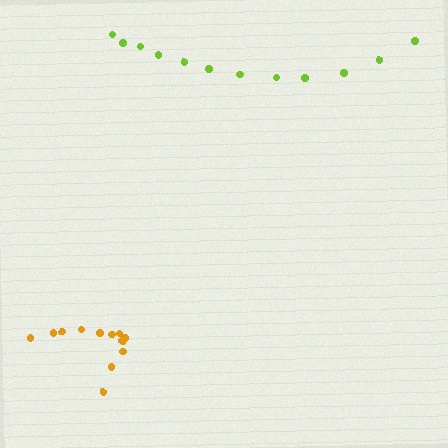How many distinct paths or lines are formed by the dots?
There are 2 distinct paths.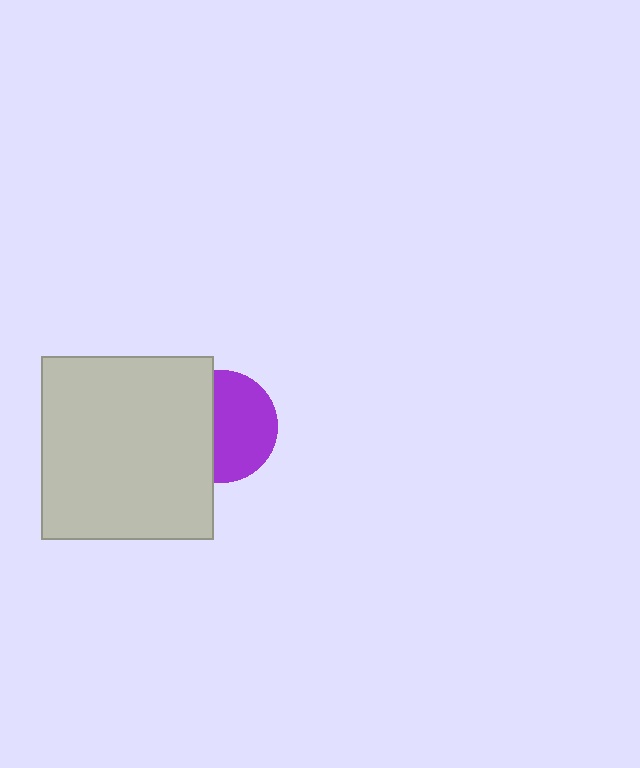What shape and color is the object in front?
The object in front is a light gray rectangle.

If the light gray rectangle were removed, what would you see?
You would see the complete purple circle.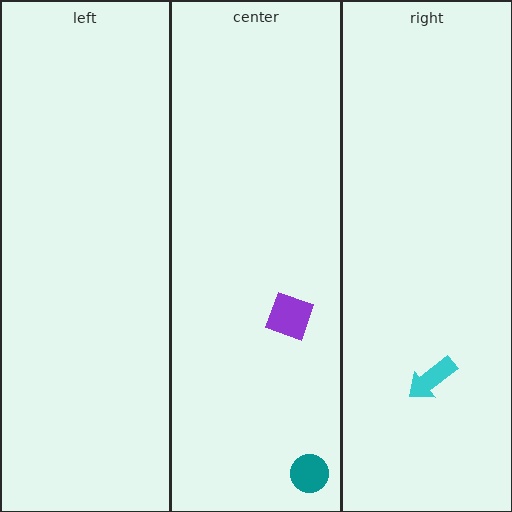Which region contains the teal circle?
The center region.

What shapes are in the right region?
The cyan arrow.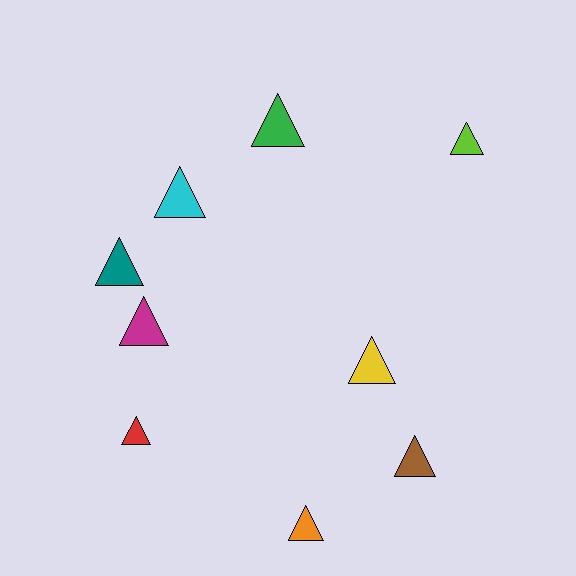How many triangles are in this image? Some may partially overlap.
There are 9 triangles.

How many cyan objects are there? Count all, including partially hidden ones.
There is 1 cyan object.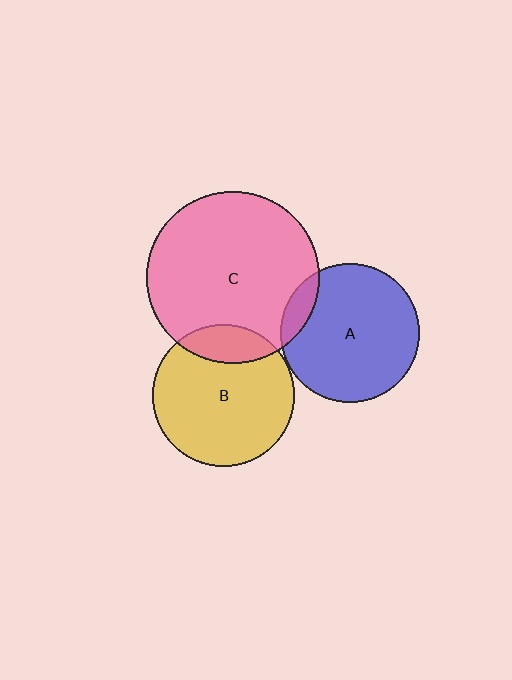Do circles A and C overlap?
Yes.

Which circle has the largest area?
Circle C (pink).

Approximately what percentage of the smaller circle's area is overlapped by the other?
Approximately 10%.